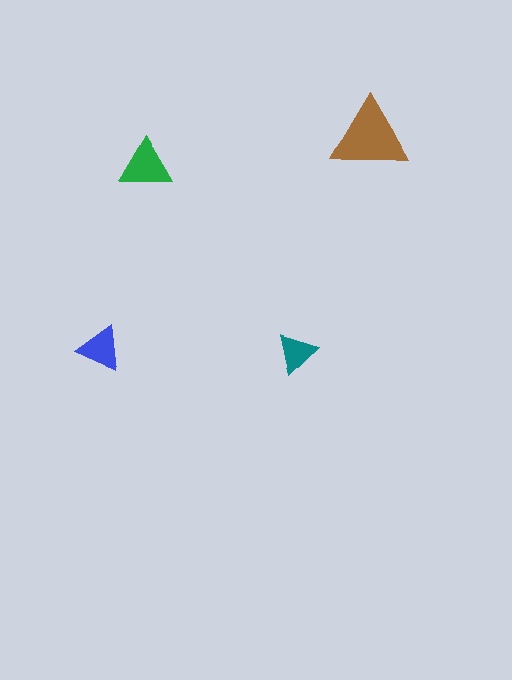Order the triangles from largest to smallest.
the brown one, the green one, the blue one, the teal one.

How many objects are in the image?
There are 4 objects in the image.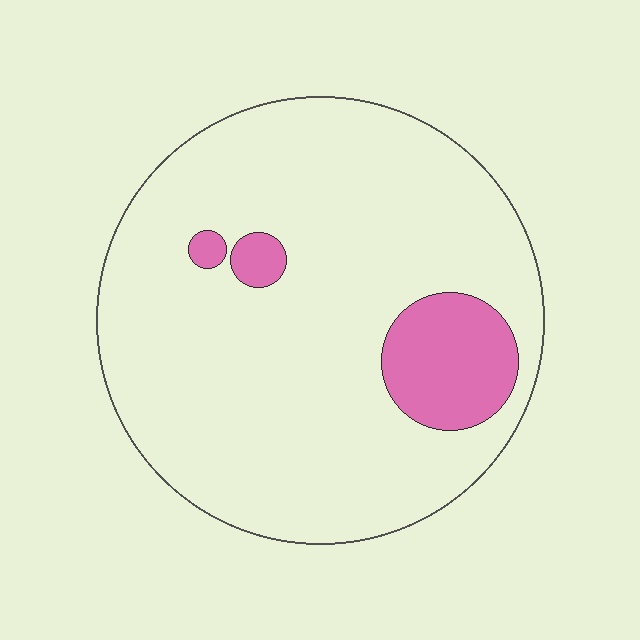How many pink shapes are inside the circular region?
3.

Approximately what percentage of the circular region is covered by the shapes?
Approximately 10%.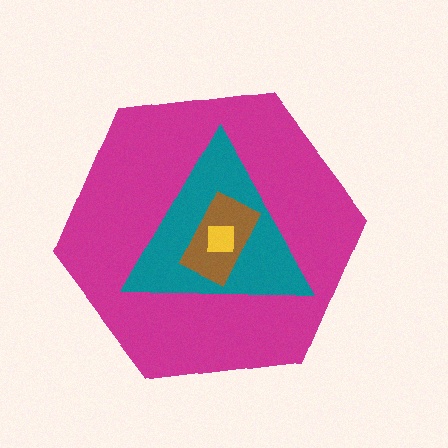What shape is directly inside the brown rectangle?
The yellow square.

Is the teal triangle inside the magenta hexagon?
Yes.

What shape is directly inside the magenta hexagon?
The teal triangle.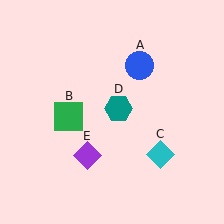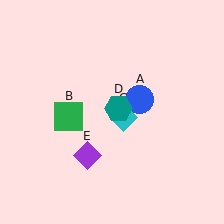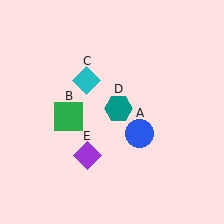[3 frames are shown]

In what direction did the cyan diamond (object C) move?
The cyan diamond (object C) moved up and to the left.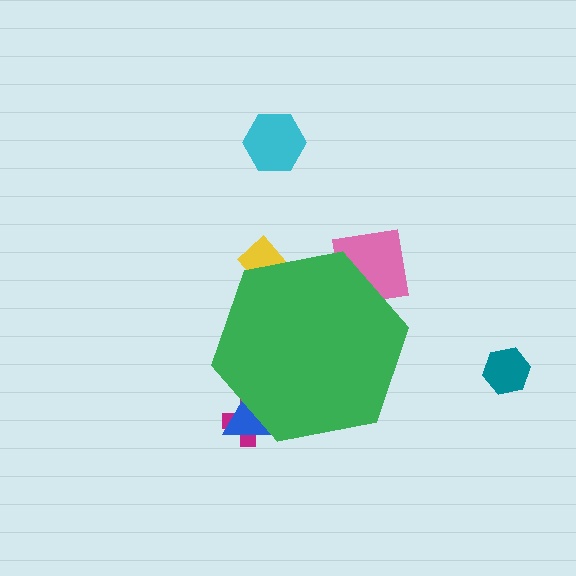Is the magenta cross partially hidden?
Yes, the magenta cross is partially hidden behind the green hexagon.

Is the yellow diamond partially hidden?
Yes, the yellow diamond is partially hidden behind the green hexagon.